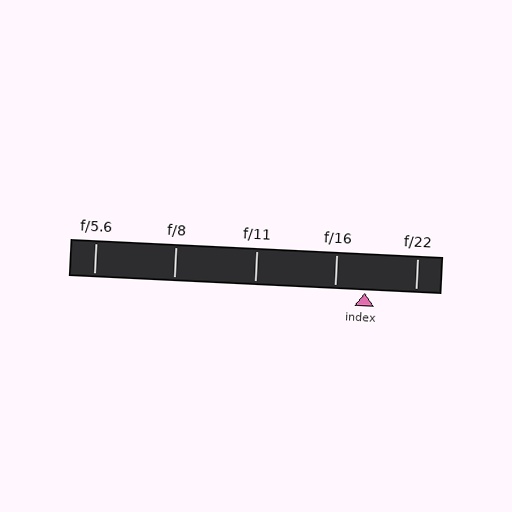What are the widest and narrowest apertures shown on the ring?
The widest aperture shown is f/5.6 and the narrowest is f/22.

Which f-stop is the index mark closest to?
The index mark is closest to f/16.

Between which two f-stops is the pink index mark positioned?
The index mark is between f/16 and f/22.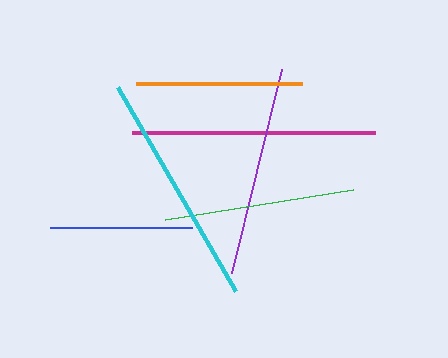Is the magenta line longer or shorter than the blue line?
The magenta line is longer than the blue line.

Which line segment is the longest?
The magenta line is the longest at approximately 244 pixels.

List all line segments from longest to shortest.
From longest to shortest: magenta, cyan, purple, green, orange, blue.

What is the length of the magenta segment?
The magenta segment is approximately 244 pixels long.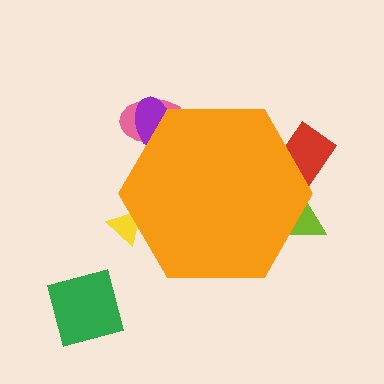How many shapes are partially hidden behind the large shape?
5 shapes are partially hidden.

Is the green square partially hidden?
No, the green square is fully visible.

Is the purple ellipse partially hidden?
Yes, the purple ellipse is partially hidden behind the orange hexagon.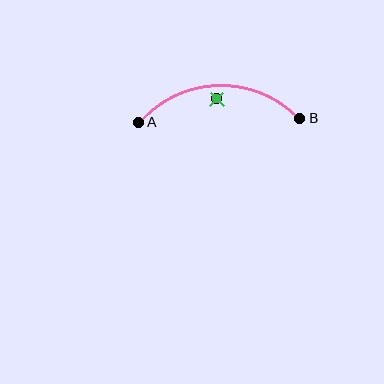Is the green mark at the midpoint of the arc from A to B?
No — the green mark does not lie on the arc at all. It sits slightly inside the curve.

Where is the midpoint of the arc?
The arc midpoint is the point on the curve farthest from the straight line joining A and B. It sits above that line.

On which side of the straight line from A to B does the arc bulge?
The arc bulges above the straight line connecting A and B.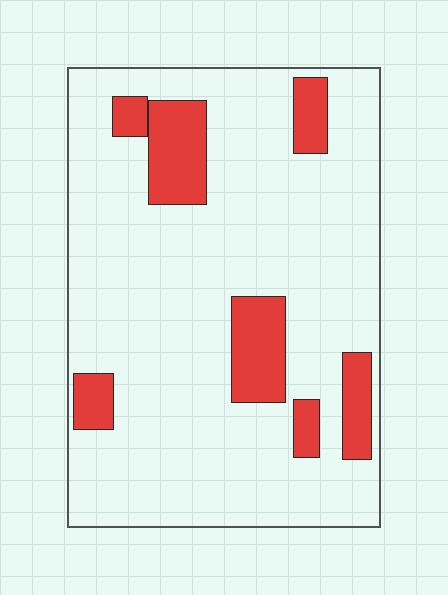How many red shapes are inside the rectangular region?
7.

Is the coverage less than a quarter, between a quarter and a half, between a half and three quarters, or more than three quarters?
Less than a quarter.